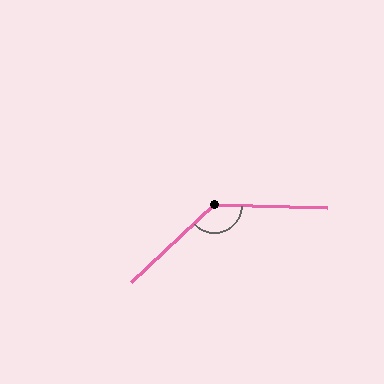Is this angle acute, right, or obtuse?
It is obtuse.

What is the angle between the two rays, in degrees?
Approximately 136 degrees.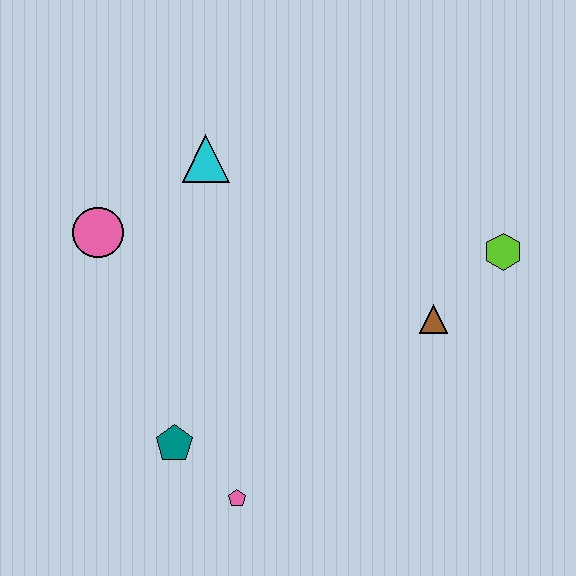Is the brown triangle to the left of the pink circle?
No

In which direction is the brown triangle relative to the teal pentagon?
The brown triangle is to the right of the teal pentagon.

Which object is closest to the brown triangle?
The lime hexagon is closest to the brown triangle.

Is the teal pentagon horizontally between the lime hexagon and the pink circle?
Yes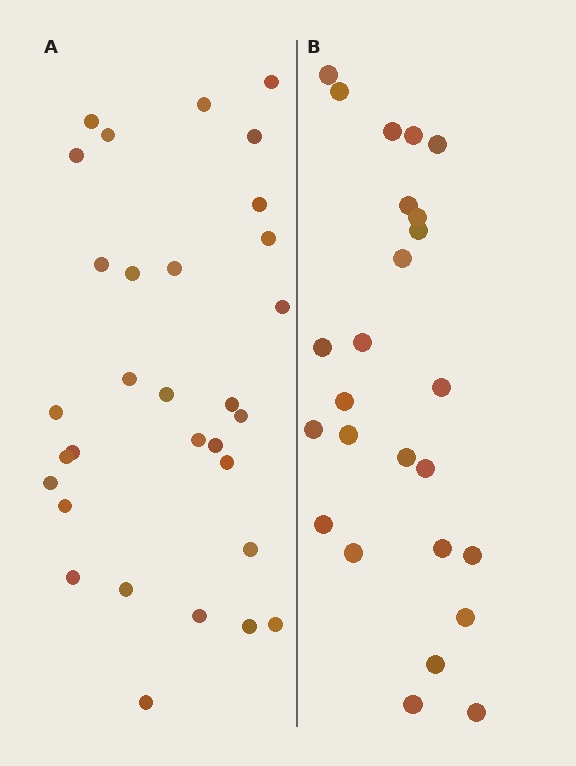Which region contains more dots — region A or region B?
Region A (the left region) has more dots.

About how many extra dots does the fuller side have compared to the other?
Region A has about 6 more dots than region B.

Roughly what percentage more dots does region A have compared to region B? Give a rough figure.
About 25% more.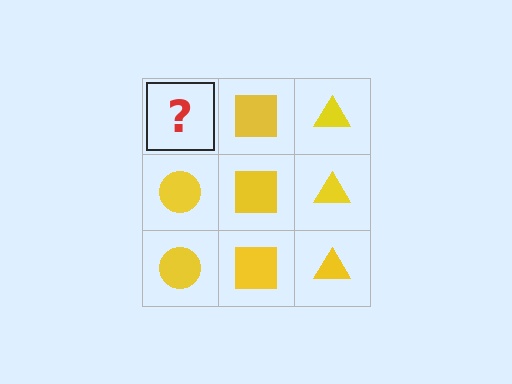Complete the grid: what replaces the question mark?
The question mark should be replaced with a yellow circle.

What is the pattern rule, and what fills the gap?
The rule is that each column has a consistent shape. The gap should be filled with a yellow circle.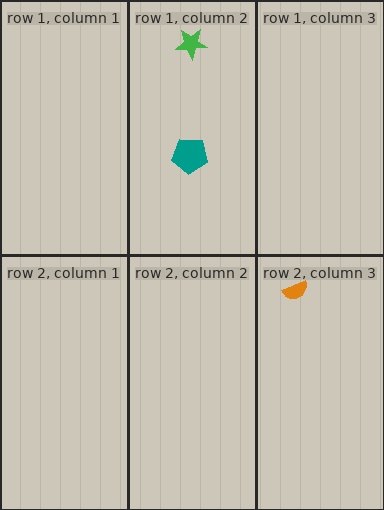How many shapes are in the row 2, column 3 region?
1.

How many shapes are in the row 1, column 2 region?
2.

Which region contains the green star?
The row 1, column 2 region.